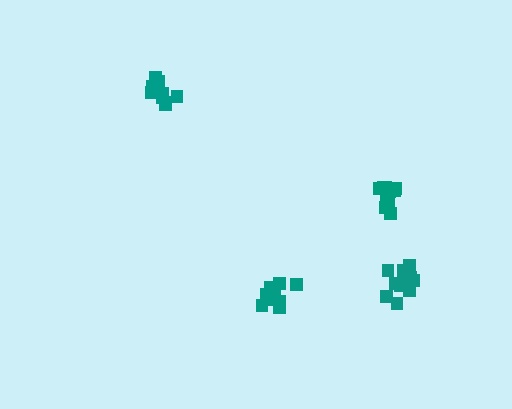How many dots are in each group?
Group 1: 12 dots, Group 2: 9 dots, Group 3: 9 dots, Group 4: 12 dots (42 total).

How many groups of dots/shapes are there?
There are 4 groups.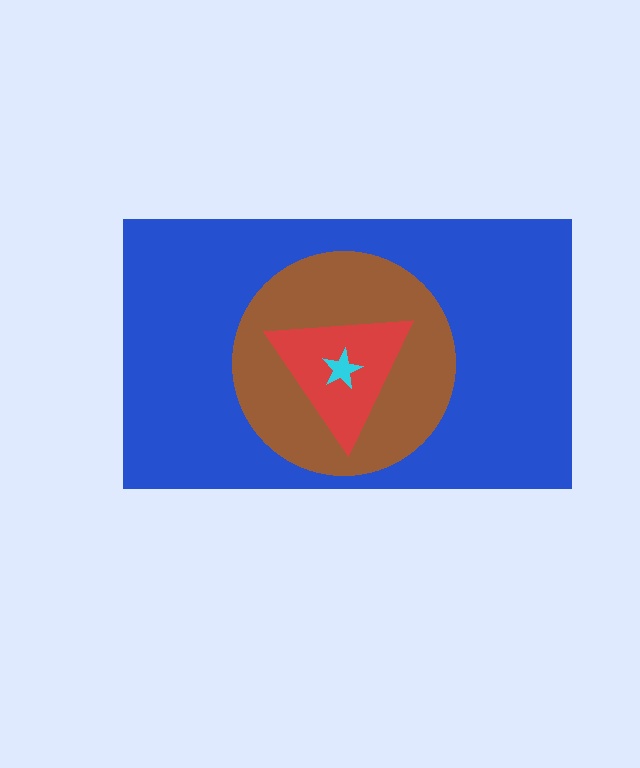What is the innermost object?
The cyan star.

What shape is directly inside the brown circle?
The red triangle.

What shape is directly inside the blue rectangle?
The brown circle.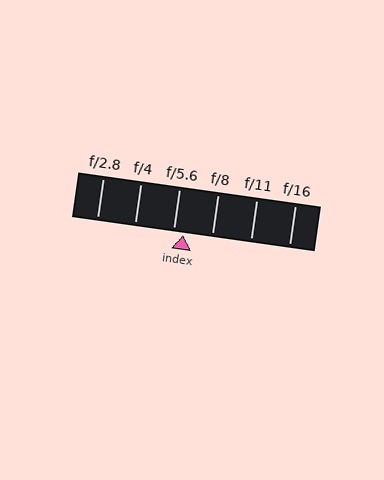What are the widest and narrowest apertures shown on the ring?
The widest aperture shown is f/2.8 and the narrowest is f/16.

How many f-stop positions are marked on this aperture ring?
There are 6 f-stop positions marked.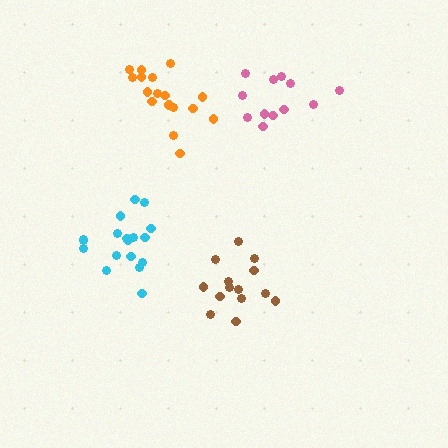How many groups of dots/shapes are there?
There are 4 groups.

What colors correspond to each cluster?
The clusters are colored: brown, orange, cyan, pink.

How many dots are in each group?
Group 1: 14 dots, Group 2: 17 dots, Group 3: 18 dots, Group 4: 12 dots (61 total).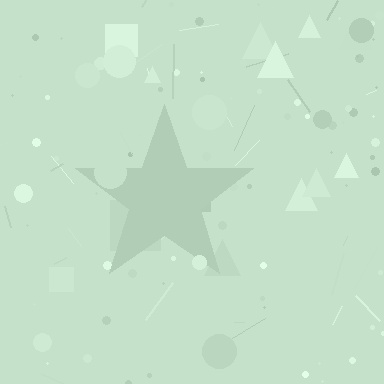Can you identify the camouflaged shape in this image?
The camouflaged shape is a star.